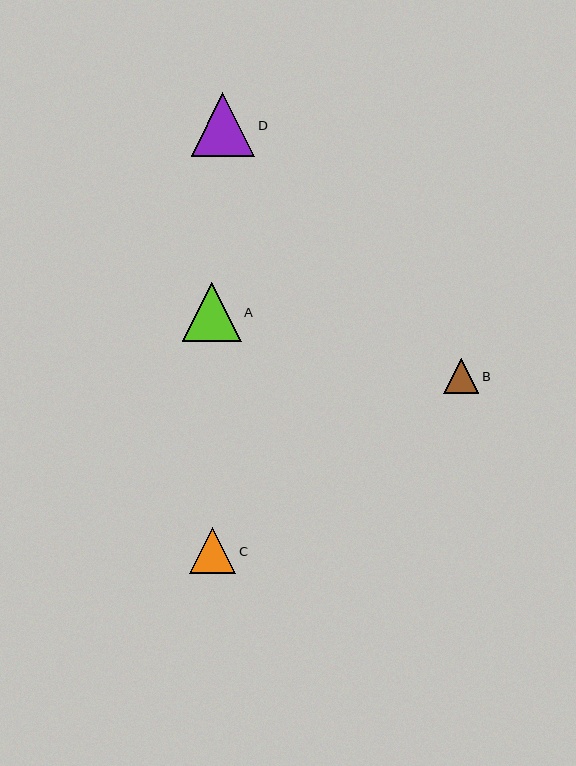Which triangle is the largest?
Triangle D is the largest with a size of approximately 64 pixels.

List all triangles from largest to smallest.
From largest to smallest: D, A, C, B.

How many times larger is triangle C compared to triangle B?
Triangle C is approximately 1.3 times the size of triangle B.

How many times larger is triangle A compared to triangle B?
Triangle A is approximately 1.7 times the size of triangle B.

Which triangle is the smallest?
Triangle B is the smallest with a size of approximately 35 pixels.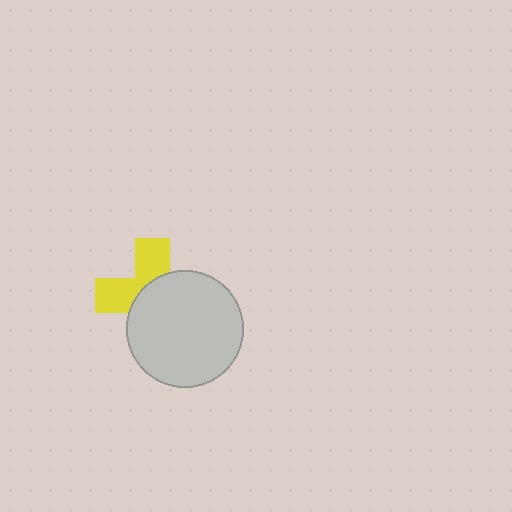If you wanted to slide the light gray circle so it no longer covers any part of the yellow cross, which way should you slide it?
Slide it toward the lower-right — that is the most direct way to separate the two shapes.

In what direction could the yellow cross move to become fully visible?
The yellow cross could move toward the upper-left. That would shift it out from behind the light gray circle entirely.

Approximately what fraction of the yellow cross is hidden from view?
Roughly 58% of the yellow cross is hidden behind the light gray circle.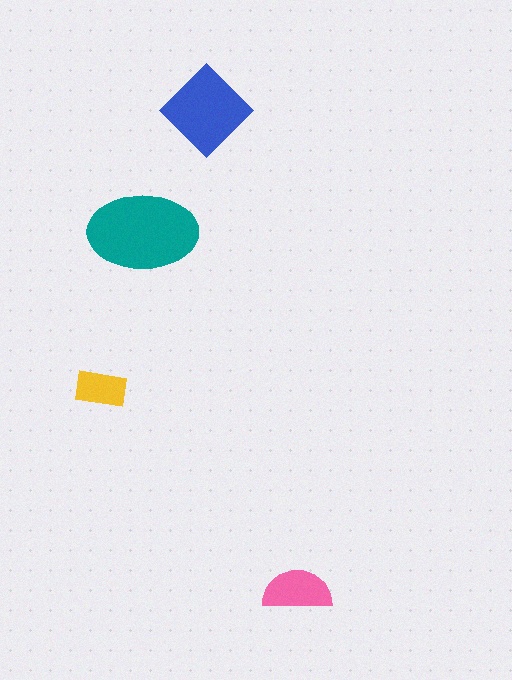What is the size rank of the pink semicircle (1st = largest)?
3rd.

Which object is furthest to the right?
The pink semicircle is rightmost.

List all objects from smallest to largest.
The yellow rectangle, the pink semicircle, the blue diamond, the teal ellipse.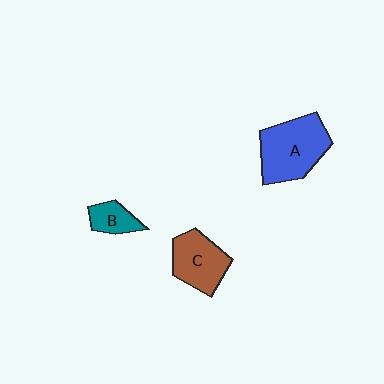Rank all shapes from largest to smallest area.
From largest to smallest: A (blue), C (brown), B (teal).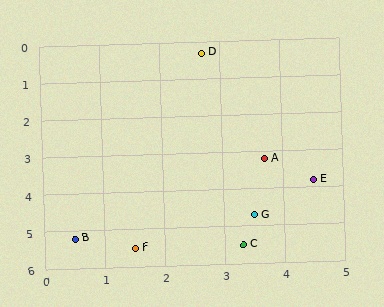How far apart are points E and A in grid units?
Points E and A are about 1.0 grid units apart.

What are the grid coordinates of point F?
Point F is at approximately (1.5, 5.5).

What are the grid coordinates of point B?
Point B is at approximately (0.5, 5.2).